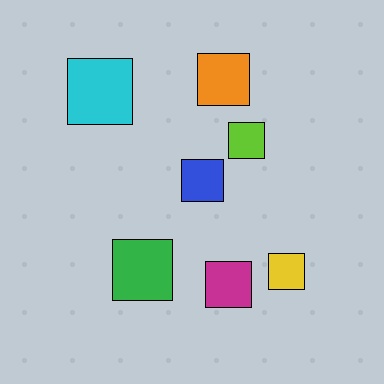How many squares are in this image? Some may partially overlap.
There are 7 squares.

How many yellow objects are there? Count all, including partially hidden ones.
There is 1 yellow object.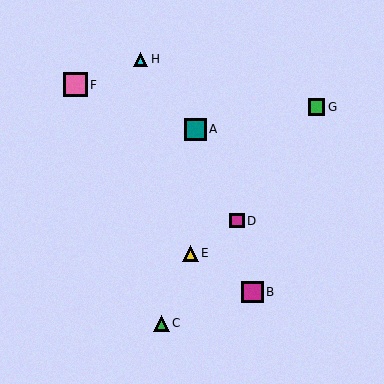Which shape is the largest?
The pink square (labeled F) is the largest.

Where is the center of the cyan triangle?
The center of the cyan triangle is at (141, 59).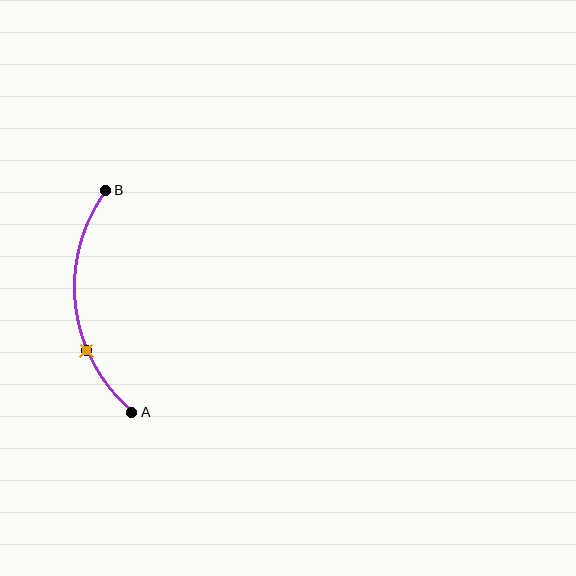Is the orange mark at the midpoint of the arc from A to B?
No. The orange mark lies on the arc but is closer to endpoint A. The arc midpoint would be at the point on the curve equidistant along the arc from both A and B.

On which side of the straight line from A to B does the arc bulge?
The arc bulges to the left of the straight line connecting A and B.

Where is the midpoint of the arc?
The arc midpoint is the point on the curve farthest from the straight line joining A and B. It sits to the left of that line.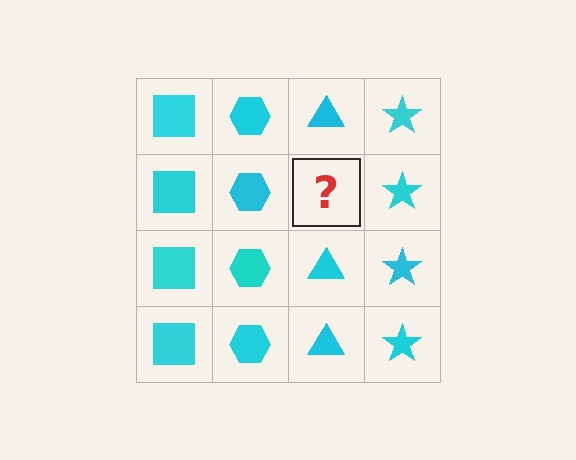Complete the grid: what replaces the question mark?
The question mark should be replaced with a cyan triangle.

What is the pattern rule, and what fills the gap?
The rule is that each column has a consistent shape. The gap should be filled with a cyan triangle.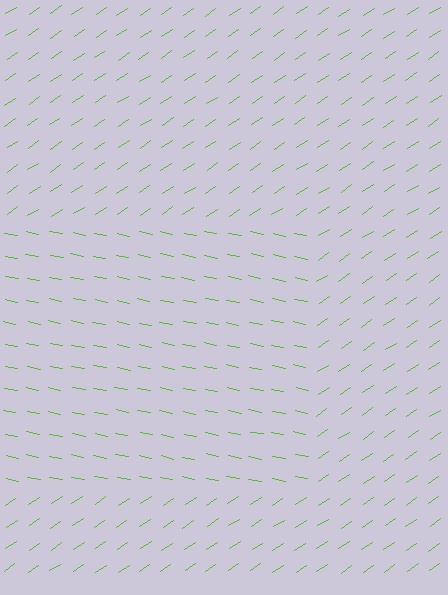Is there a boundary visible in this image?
Yes, there is a texture boundary formed by a change in line orientation.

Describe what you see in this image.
The image is filled with small lime line segments. A rectangle region in the image has lines oriented differently from the surrounding lines, creating a visible texture boundary.